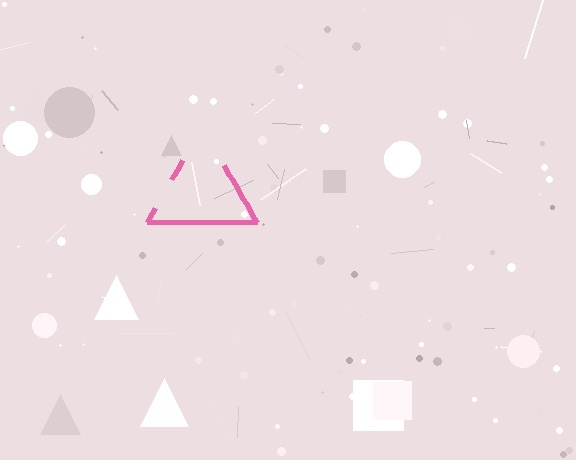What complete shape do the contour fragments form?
The contour fragments form a triangle.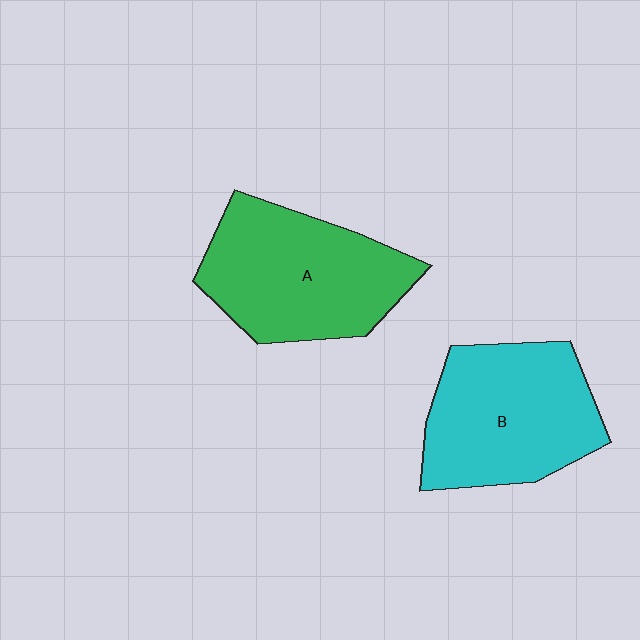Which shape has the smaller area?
Shape B (cyan).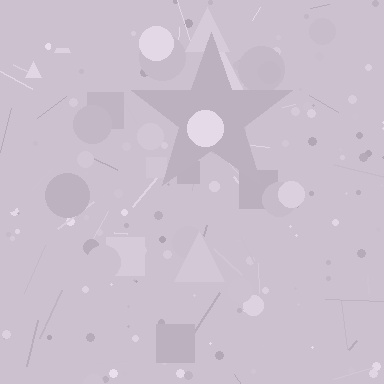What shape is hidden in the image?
A star is hidden in the image.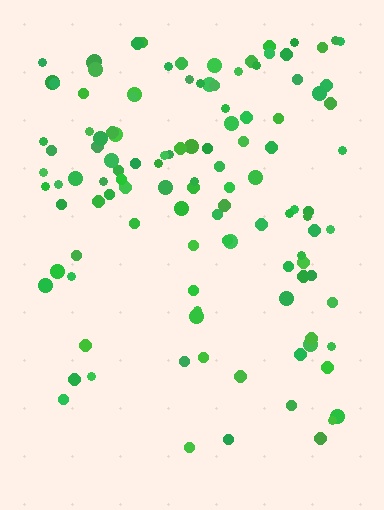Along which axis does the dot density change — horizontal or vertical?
Vertical.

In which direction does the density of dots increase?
From bottom to top, with the top side densest.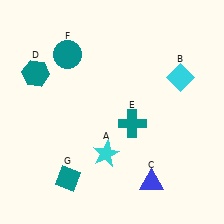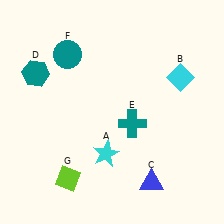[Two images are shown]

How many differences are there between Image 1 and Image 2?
There is 1 difference between the two images.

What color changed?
The diamond (G) changed from teal in Image 1 to lime in Image 2.